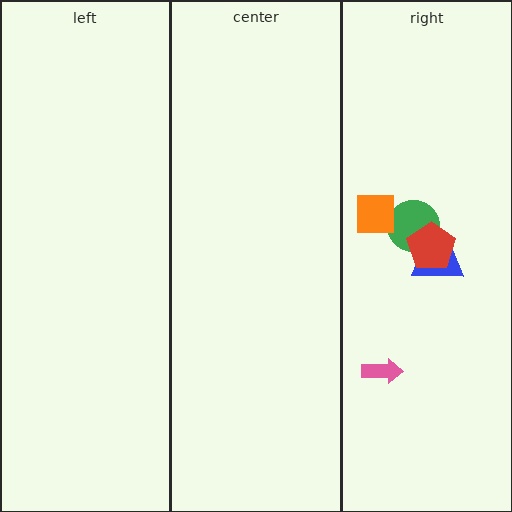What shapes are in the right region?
The green circle, the pink arrow, the blue trapezoid, the orange square, the red pentagon.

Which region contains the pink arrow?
The right region.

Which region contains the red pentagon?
The right region.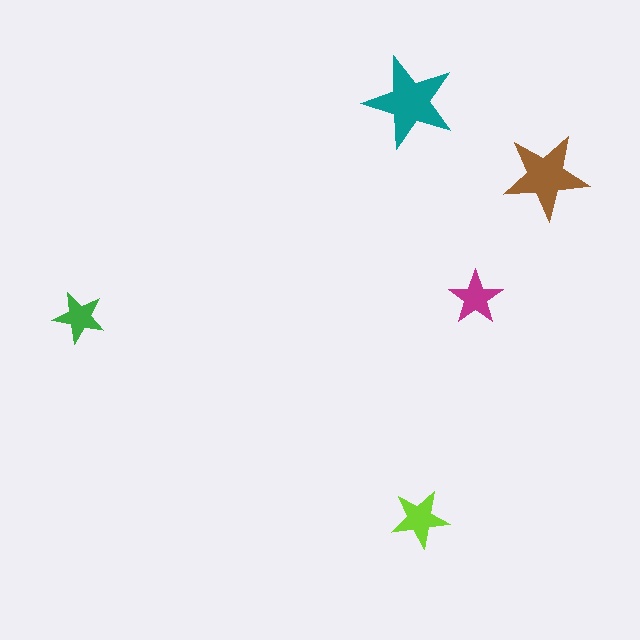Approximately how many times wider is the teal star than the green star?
About 2 times wider.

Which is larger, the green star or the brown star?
The brown one.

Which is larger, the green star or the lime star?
The lime one.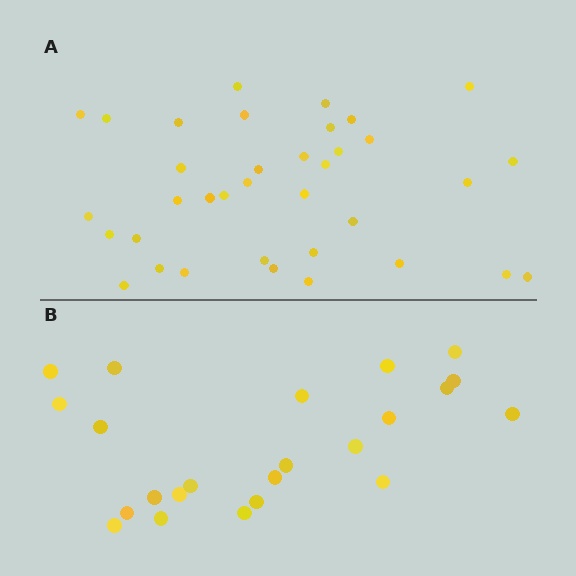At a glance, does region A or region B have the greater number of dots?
Region A (the top region) has more dots.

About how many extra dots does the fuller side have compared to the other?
Region A has approximately 15 more dots than region B.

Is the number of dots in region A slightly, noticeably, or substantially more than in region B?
Region A has substantially more. The ratio is roughly 1.6 to 1.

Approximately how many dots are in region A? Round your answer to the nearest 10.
About 40 dots. (The exact count is 36, which rounds to 40.)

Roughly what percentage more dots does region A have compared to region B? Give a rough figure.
About 55% more.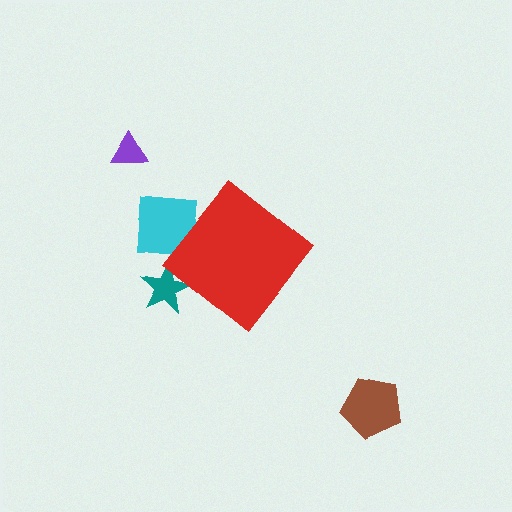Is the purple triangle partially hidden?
No, the purple triangle is fully visible.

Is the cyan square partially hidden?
Yes, the cyan square is partially hidden behind the red diamond.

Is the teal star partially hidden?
Yes, the teal star is partially hidden behind the red diamond.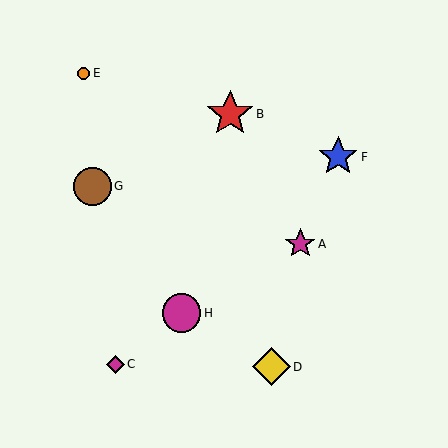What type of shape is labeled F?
Shape F is a blue star.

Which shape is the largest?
The red star (labeled B) is the largest.